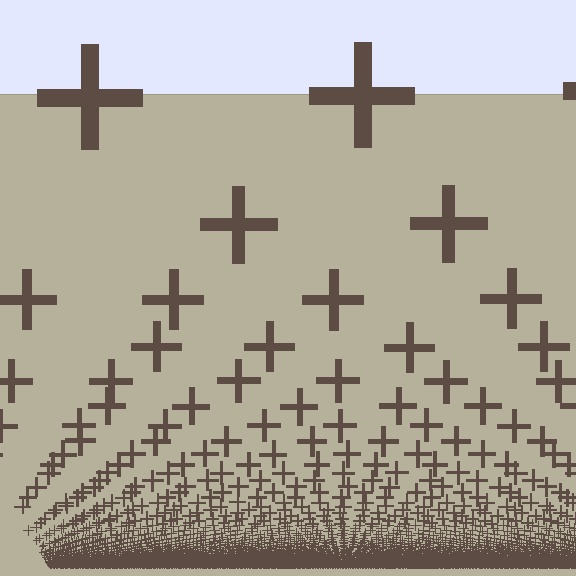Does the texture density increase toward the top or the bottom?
Density increases toward the bottom.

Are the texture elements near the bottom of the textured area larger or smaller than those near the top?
Smaller. The gradient is inverted — elements near the bottom are smaller and denser.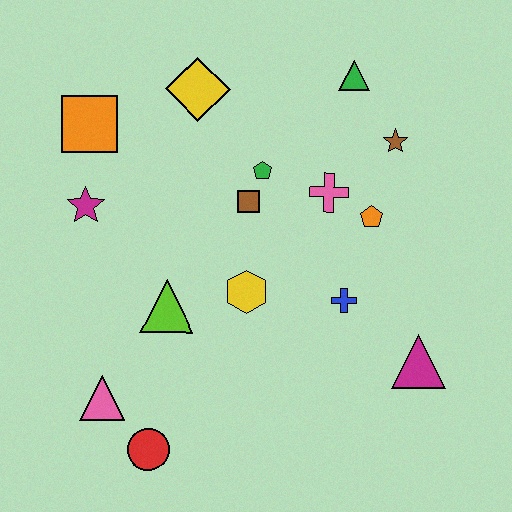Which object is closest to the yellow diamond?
The green pentagon is closest to the yellow diamond.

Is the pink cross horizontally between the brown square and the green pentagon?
No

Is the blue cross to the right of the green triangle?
No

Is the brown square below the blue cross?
No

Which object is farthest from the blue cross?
The orange square is farthest from the blue cross.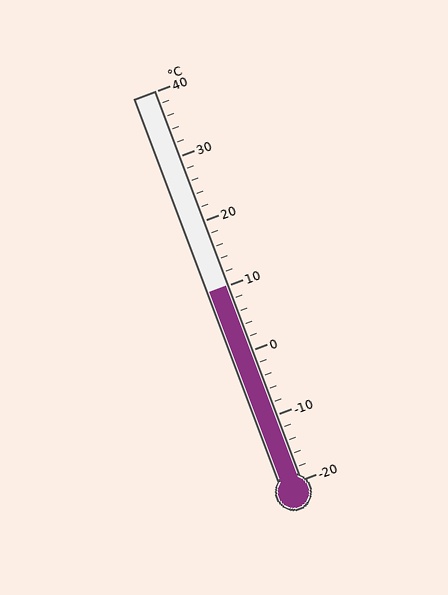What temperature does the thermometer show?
The thermometer shows approximately 10°C.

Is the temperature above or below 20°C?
The temperature is below 20°C.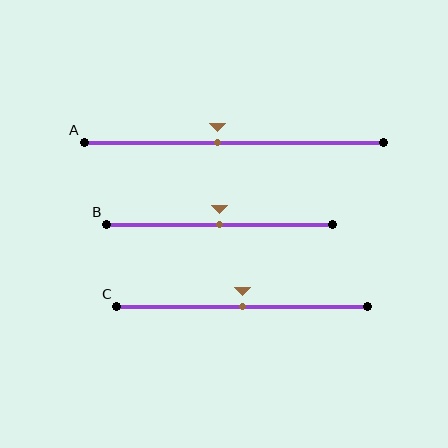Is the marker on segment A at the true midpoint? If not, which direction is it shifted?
No, the marker on segment A is shifted to the left by about 6% of the segment length.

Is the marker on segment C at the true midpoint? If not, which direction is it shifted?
Yes, the marker on segment C is at the true midpoint.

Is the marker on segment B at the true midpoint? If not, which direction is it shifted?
Yes, the marker on segment B is at the true midpoint.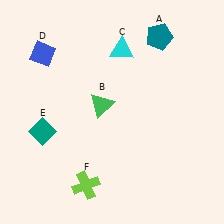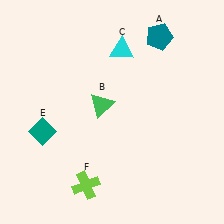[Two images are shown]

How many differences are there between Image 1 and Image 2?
There is 1 difference between the two images.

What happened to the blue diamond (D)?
The blue diamond (D) was removed in Image 2. It was in the top-left area of Image 1.